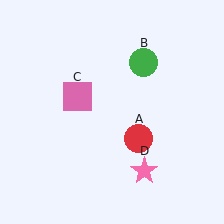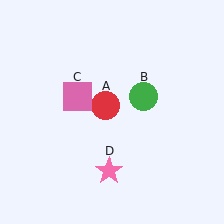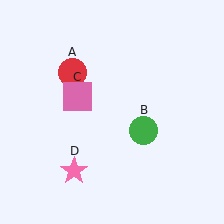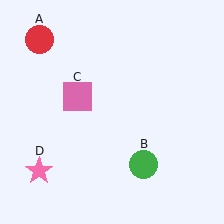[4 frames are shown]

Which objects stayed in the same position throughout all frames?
Pink square (object C) remained stationary.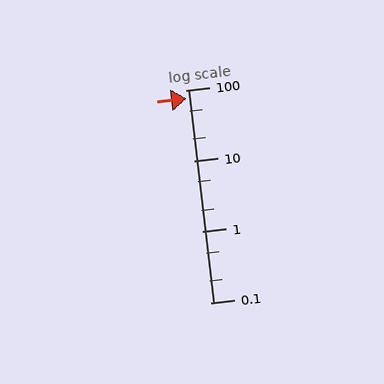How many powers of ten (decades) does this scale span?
The scale spans 3 decades, from 0.1 to 100.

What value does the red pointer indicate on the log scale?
The pointer indicates approximately 75.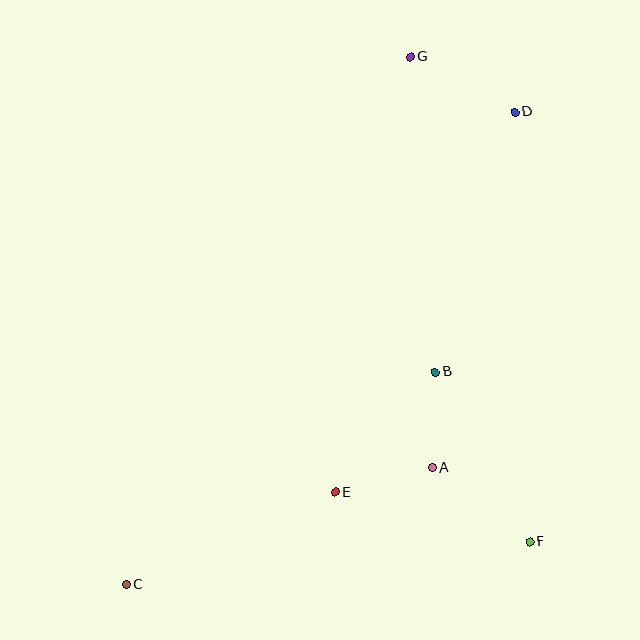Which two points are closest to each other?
Points A and B are closest to each other.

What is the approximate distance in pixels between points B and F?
The distance between B and F is approximately 194 pixels.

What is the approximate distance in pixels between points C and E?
The distance between C and E is approximately 228 pixels.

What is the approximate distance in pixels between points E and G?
The distance between E and G is approximately 441 pixels.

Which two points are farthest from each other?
Points C and D are farthest from each other.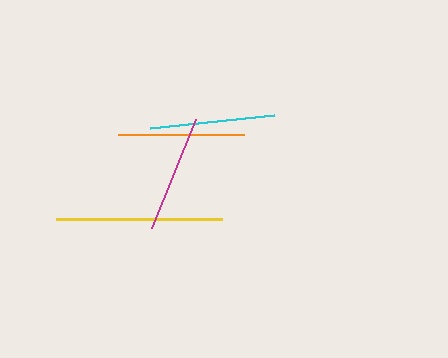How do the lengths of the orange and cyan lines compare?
The orange and cyan lines are approximately the same length.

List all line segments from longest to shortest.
From longest to shortest: yellow, orange, cyan, magenta.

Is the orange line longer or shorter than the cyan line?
The orange line is longer than the cyan line.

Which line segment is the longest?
The yellow line is the longest at approximately 166 pixels.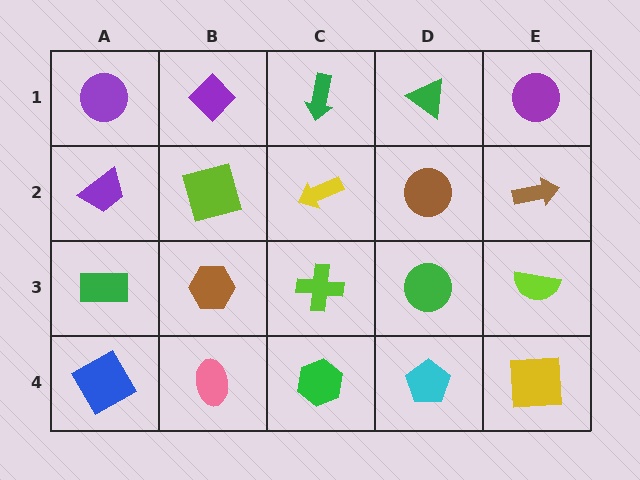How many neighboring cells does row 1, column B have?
3.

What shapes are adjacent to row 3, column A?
A purple trapezoid (row 2, column A), a blue diamond (row 4, column A), a brown hexagon (row 3, column B).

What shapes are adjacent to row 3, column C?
A yellow arrow (row 2, column C), a green hexagon (row 4, column C), a brown hexagon (row 3, column B), a green circle (row 3, column D).